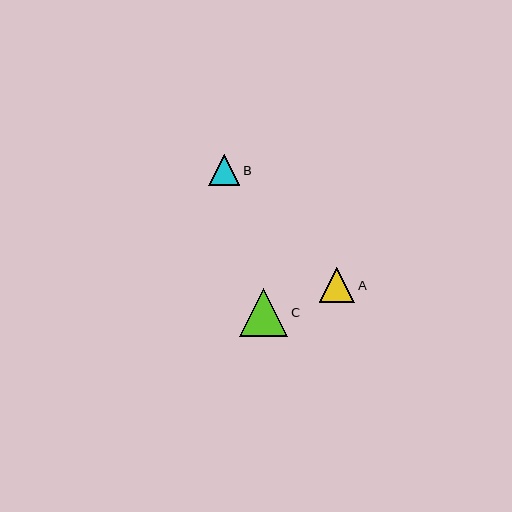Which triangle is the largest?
Triangle C is the largest with a size of approximately 48 pixels.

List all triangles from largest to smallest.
From largest to smallest: C, A, B.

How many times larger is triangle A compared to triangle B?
Triangle A is approximately 1.2 times the size of triangle B.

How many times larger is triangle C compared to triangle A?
Triangle C is approximately 1.4 times the size of triangle A.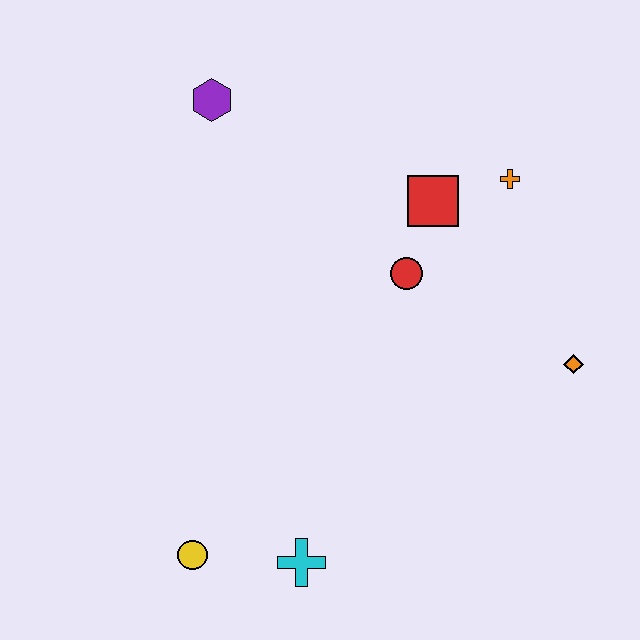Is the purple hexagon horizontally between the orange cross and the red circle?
No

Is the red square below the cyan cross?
No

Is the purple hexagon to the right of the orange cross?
No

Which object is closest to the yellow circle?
The cyan cross is closest to the yellow circle.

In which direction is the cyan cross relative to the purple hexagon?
The cyan cross is below the purple hexagon.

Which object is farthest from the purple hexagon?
The cyan cross is farthest from the purple hexagon.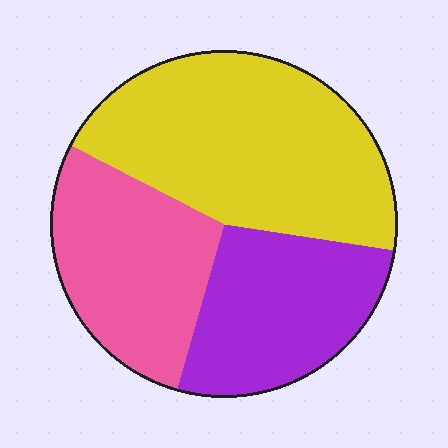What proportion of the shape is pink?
Pink takes up about one quarter (1/4) of the shape.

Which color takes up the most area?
Yellow, at roughly 45%.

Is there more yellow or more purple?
Yellow.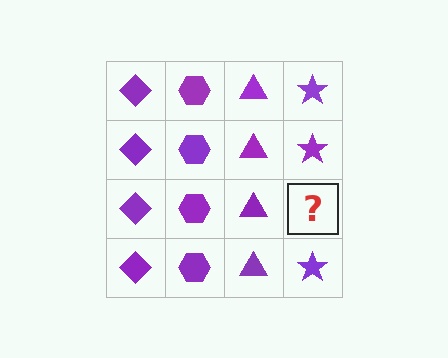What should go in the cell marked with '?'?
The missing cell should contain a purple star.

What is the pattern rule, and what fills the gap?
The rule is that each column has a consistent shape. The gap should be filled with a purple star.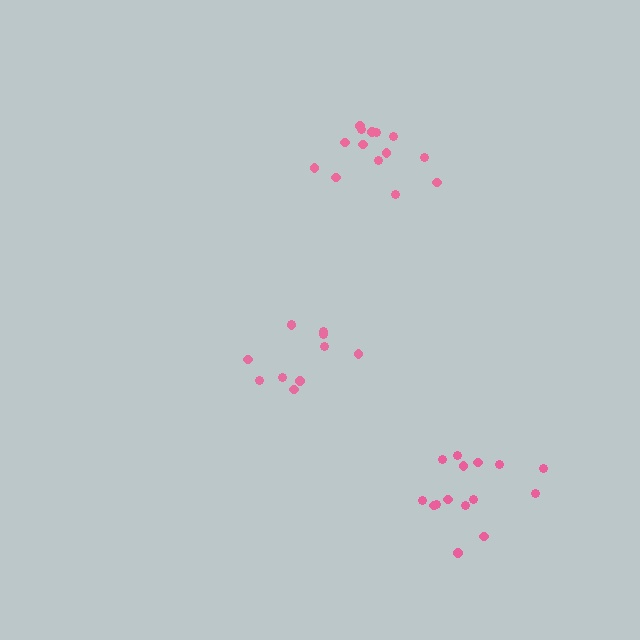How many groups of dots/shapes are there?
There are 3 groups.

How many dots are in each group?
Group 1: 11 dots, Group 2: 15 dots, Group 3: 14 dots (40 total).